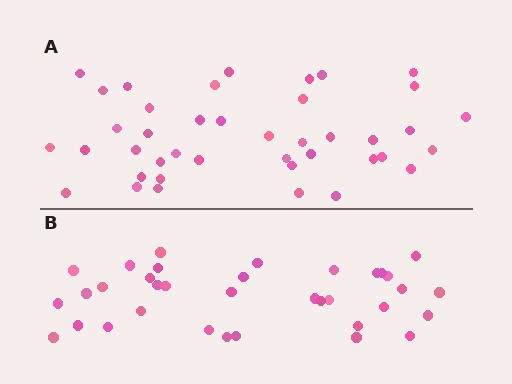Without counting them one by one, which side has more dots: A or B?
Region A (the top region) has more dots.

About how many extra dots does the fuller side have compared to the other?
Region A has about 6 more dots than region B.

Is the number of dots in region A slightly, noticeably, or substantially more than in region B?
Region A has only slightly more — the two regions are fairly close. The ratio is roughly 1.2 to 1.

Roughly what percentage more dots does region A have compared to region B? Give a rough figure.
About 15% more.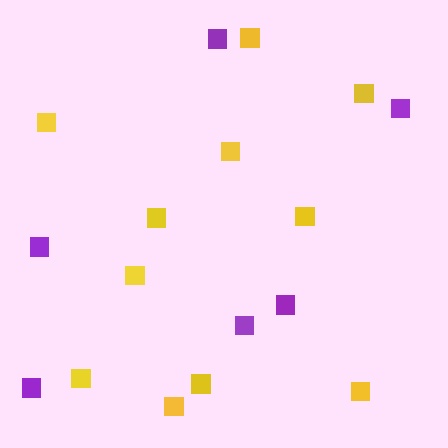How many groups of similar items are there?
There are 2 groups: one group of yellow squares (11) and one group of purple squares (6).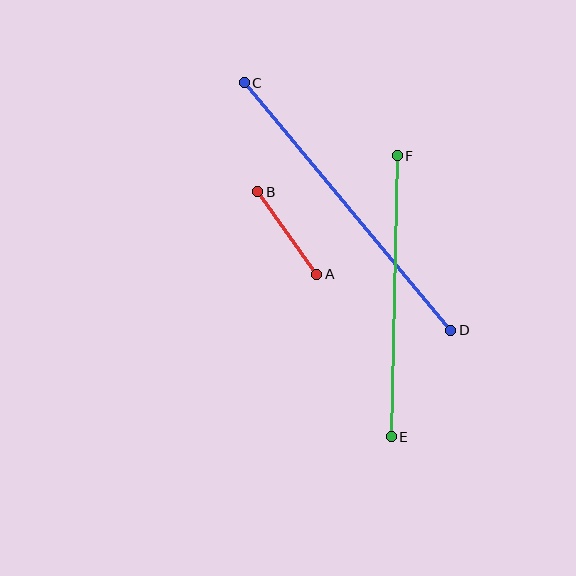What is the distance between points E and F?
The distance is approximately 281 pixels.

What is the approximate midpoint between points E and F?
The midpoint is at approximately (394, 296) pixels.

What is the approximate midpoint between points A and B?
The midpoint is at approximately (287, 233) pixels.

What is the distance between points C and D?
The distance is approximately 322 pixels.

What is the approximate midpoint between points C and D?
The midpoint is at approximately (348, 206) pixels.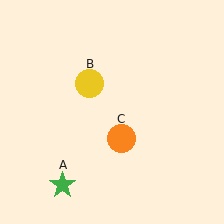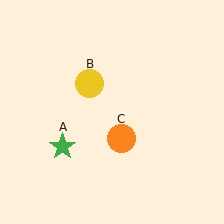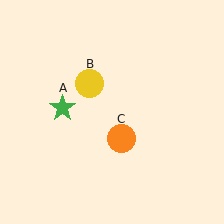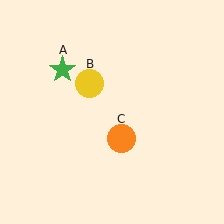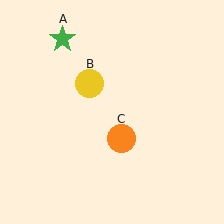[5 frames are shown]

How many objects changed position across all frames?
1 object changed position: green star (object A).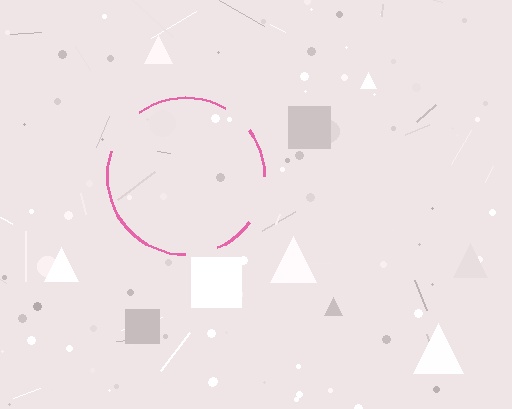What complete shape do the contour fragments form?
The contour fragments form a circle.